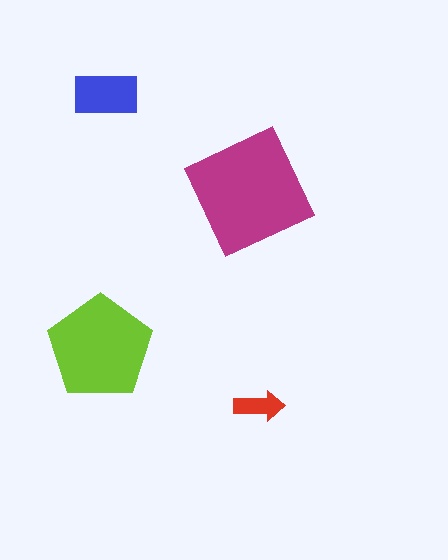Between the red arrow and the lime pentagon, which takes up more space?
The lime pentagon.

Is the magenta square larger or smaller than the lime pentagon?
Larger.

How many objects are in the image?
There are 4 objects in the image.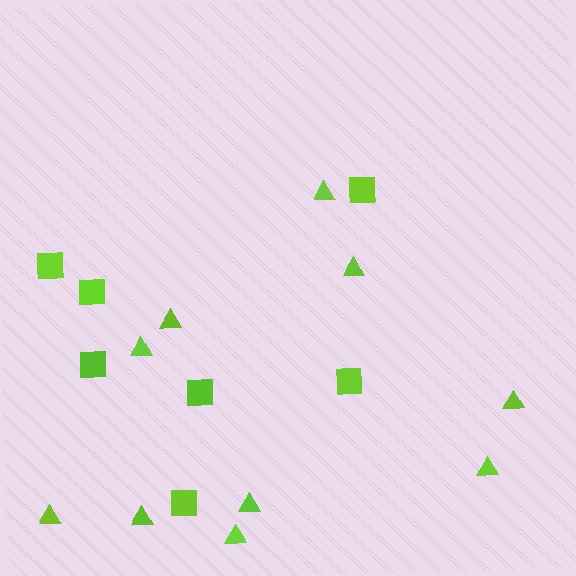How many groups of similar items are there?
There are 2 groups: one group of squares (7) and one group of triangles (10).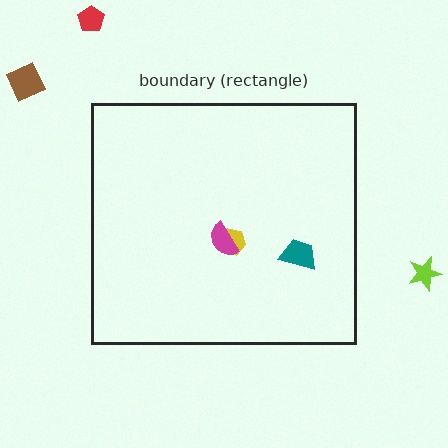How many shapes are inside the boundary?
3 inside, 3 outside.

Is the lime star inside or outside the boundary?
Outside.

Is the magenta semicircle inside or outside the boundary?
Inside.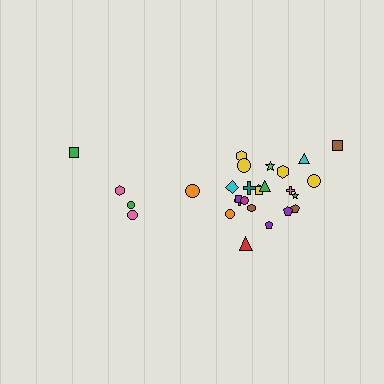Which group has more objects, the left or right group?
The right group.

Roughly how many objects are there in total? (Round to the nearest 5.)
Roughly 30 objects in total.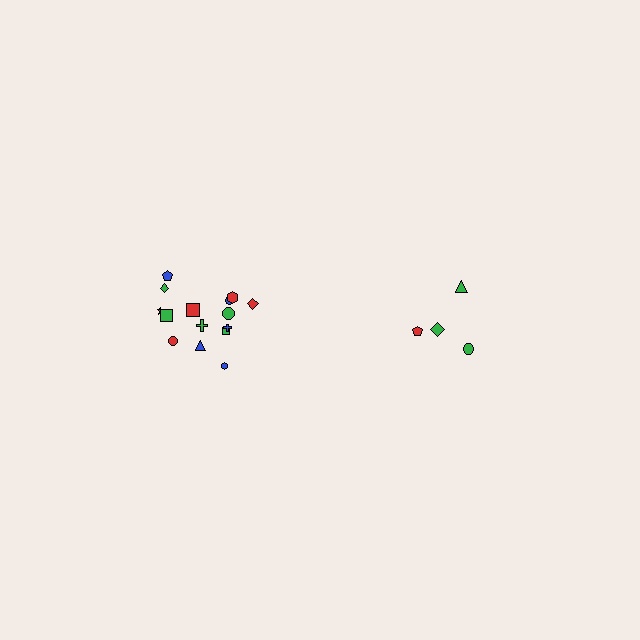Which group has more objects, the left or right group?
The left group.